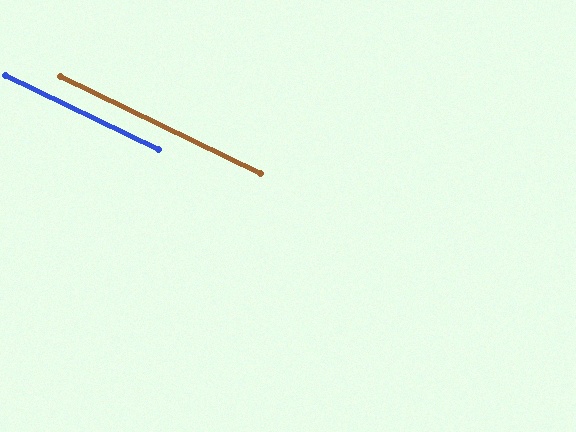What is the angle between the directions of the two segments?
Approximately 0 degrees.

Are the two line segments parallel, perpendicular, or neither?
Parallel — their directions differ by only 0.0°.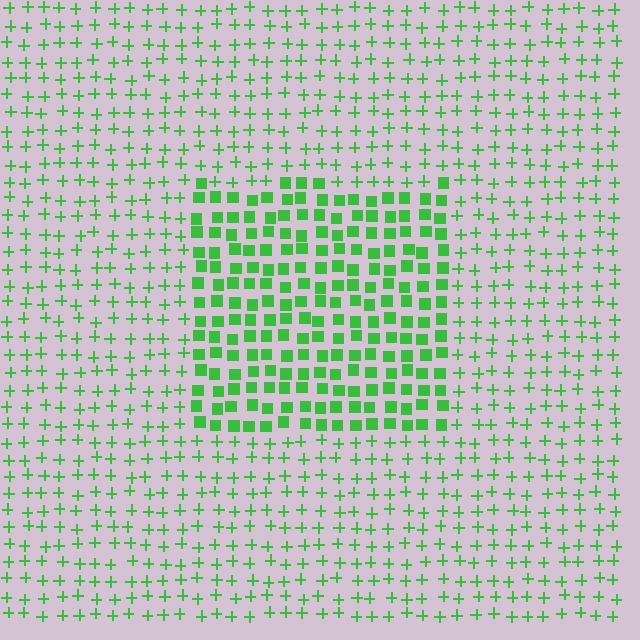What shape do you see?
I see a rectangle.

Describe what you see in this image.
The image is filled with small green elements arranged in a uniform grid. A rectangle-shaped region contains squares, while the surrounding area contains plus signs. The boundary is defined purely by the change in element shape.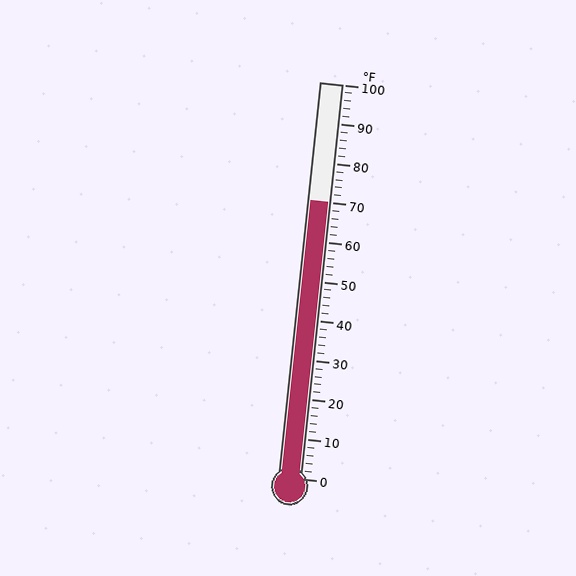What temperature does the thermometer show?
The thermometer shows approximately 70°F.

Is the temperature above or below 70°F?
The temperature is at 70°F.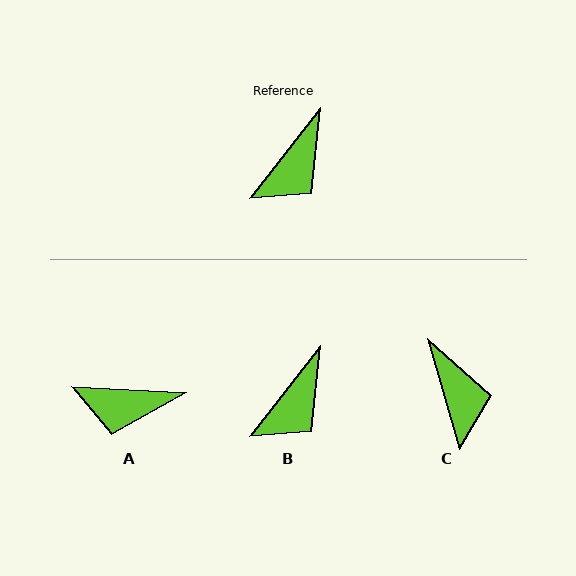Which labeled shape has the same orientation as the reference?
B.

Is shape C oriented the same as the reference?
No, it is off by about 55 degrees.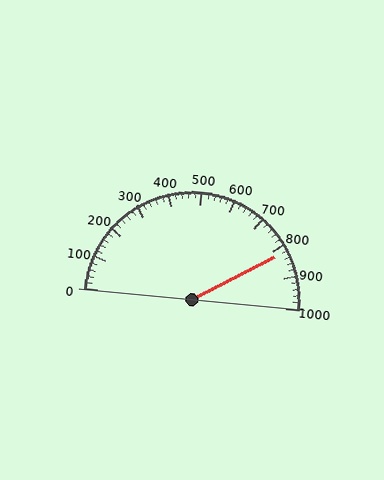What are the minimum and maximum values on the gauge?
The gauge ranges from 0 to 1000.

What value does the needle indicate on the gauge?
The needle indicates approximately 820.